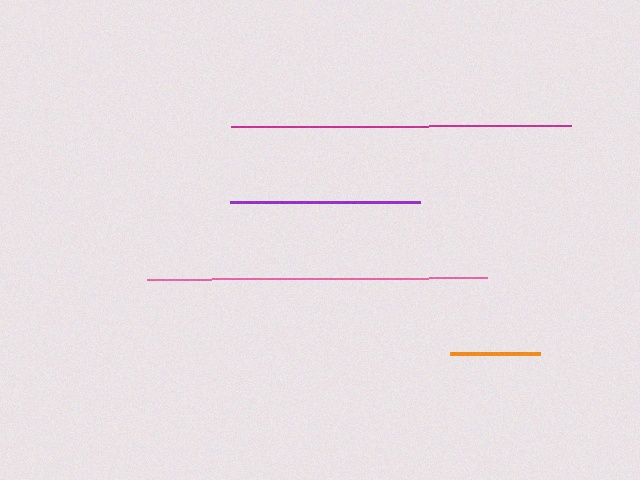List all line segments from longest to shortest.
From longest to shortest: pink, magenta, purple, orange.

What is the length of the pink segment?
The pink segment is approximately 340 pixels long.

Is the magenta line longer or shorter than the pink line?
The pink line is longer than the magenta line.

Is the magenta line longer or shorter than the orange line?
The magenta line is longer than the orange line.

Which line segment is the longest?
The pink line is the longest at approximately 340 pixels.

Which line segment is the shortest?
The orange line is the shortest at approximately 90 pixels.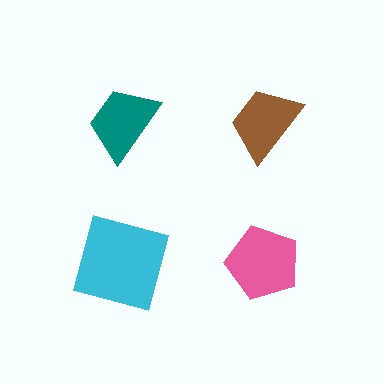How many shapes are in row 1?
2 shapes.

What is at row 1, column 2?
A brown trapezoid.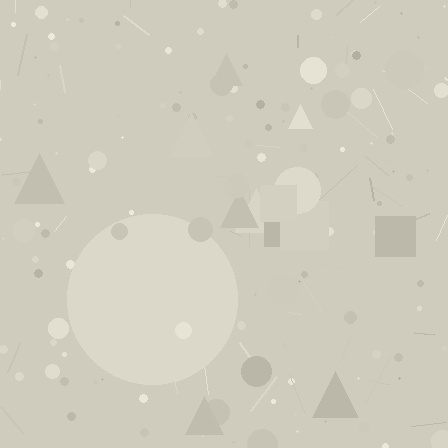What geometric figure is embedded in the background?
A circle is embedded in the background.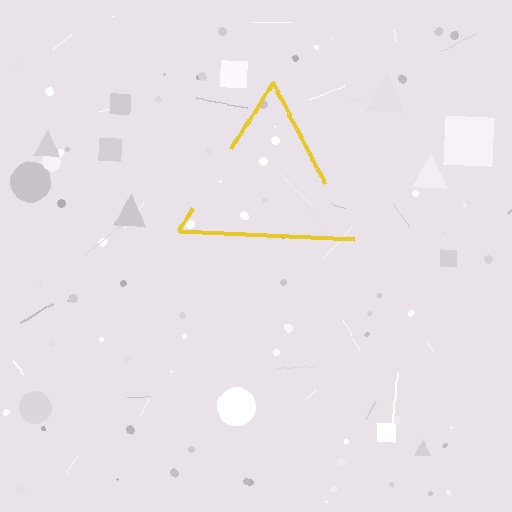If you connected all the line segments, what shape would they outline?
They would outline a triangle.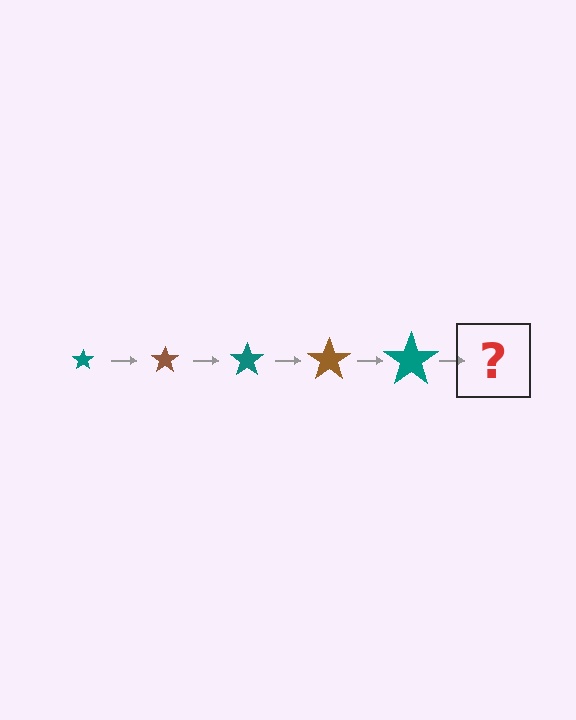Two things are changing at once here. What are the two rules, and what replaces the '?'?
The two rules are that the star grows larger each step and the color cycles through teal and brown. The '?' should be a brown star, larger than the previous one.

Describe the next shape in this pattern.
It should be a brown star, larger than the previous one.